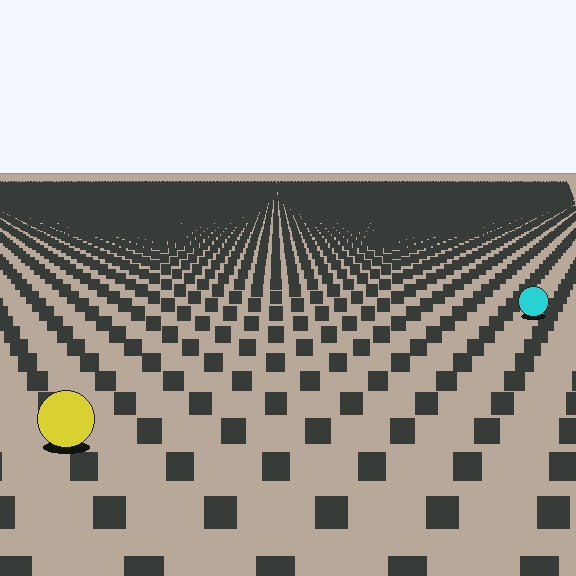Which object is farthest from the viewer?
The cyan circle is farthest from the viewer. It appears smaller and the ground texture around it is denser.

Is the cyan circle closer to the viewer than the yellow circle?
No. The yellow circle is closer — you can tell from the texture gradient: the ground texture is coarser near it.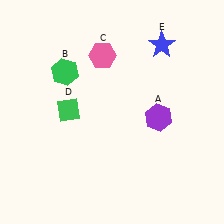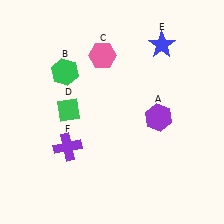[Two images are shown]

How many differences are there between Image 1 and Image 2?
There is 1 difference between the two images.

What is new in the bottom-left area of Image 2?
A purple cross (F) was added in the bottom-left area of Image 2.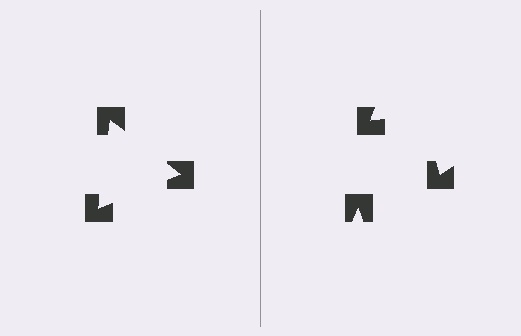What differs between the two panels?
The notched squares are positioned identically on both sides; only the wedge orientations differ. On the left they align to a triangle; on the right they are misaligned.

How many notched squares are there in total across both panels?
6 — 3 on each side.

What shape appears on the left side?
An illusory triangle.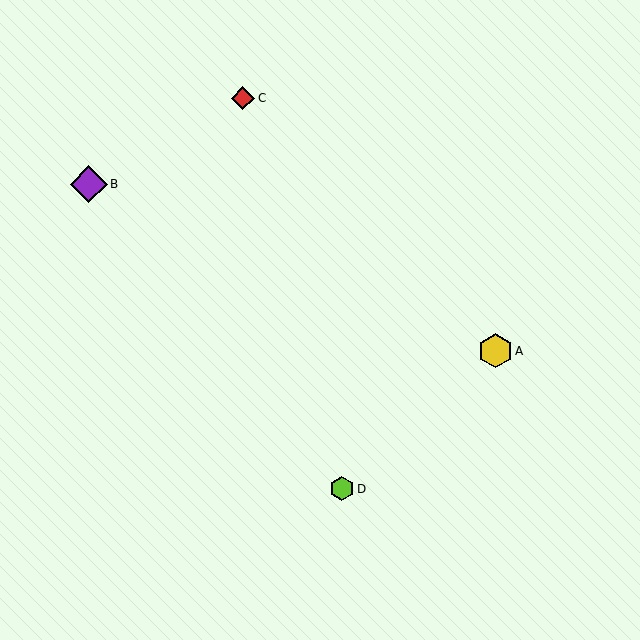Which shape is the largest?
The purple diamond (labeled B) is the largest.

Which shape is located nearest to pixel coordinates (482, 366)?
The yellow hexagon (labeled A) at (495, 351) is nearest to that location.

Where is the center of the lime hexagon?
The center of the lime hexagon is at (342, 489).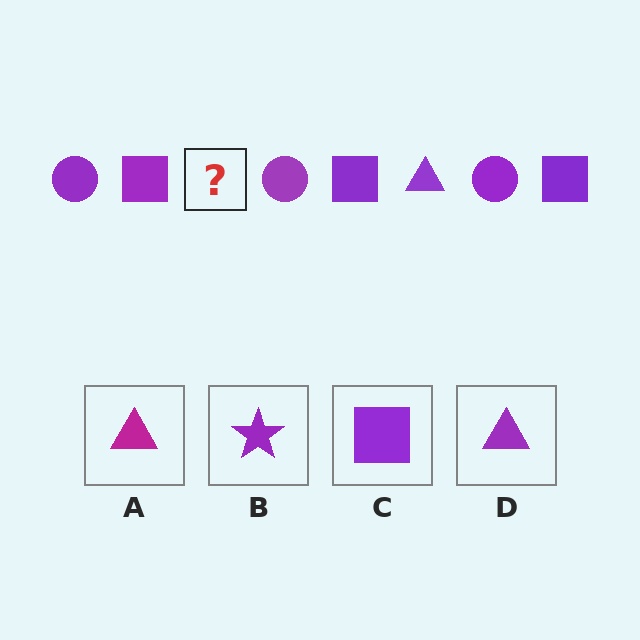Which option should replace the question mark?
Option D.